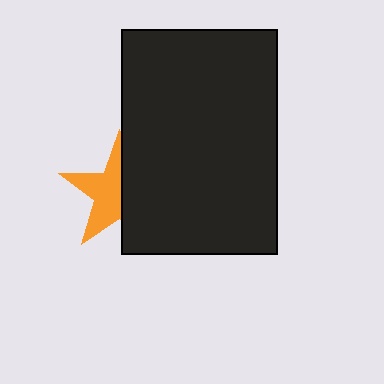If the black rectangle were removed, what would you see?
You would see the complete orange star.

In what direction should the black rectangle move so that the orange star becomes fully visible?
The black rectangle should move right. That is the shortest direction to clear the overlap and leave the orange star fully visible.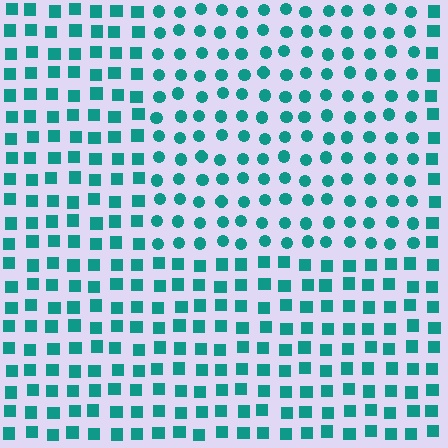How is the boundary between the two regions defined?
The boundary is defined by a change in element shape: circles inside vs. squares outside. All elements share the same color and spacing.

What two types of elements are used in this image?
The image uses circles inside the rectangle region and squares outside it.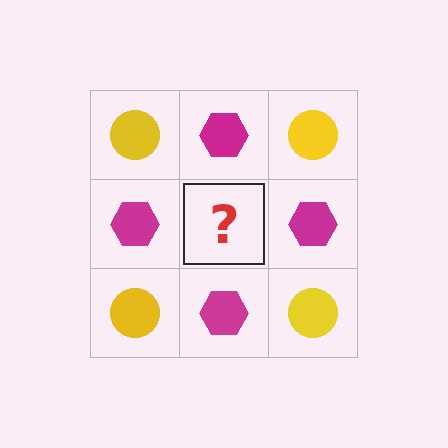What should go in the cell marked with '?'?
The missing cell should contain a yellow circle.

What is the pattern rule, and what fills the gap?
The rule is that it alternates yellow circle and magenta hexagon in a checkerboard pattern. The gap should be filled with a yellow circle.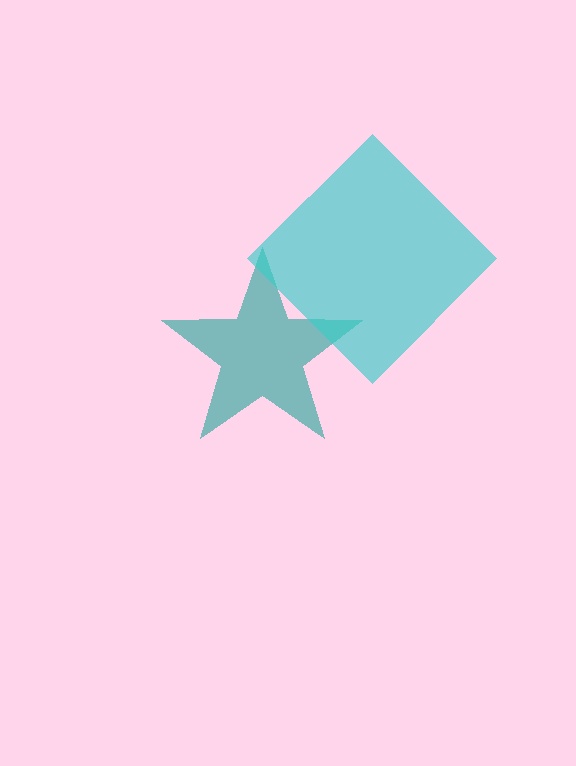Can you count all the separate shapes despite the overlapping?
Yes, there are 2 separate shapes.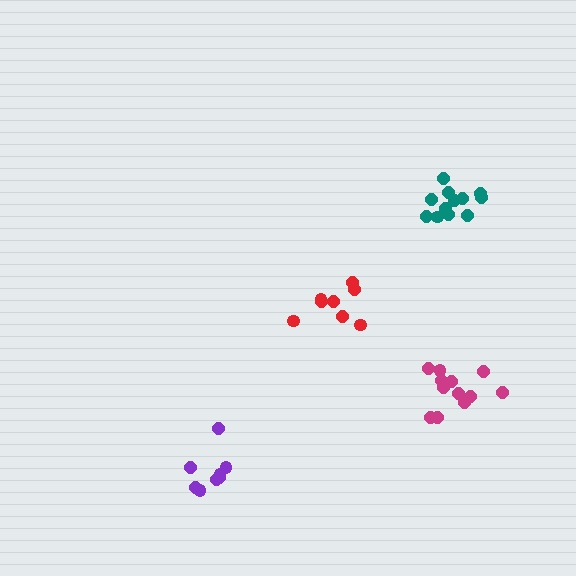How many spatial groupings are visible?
There are 4 spatial groupings.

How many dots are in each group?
Group 1: 8 dots, Group 2: 8 dots, Group 3: 12 dots, Group 4: 12 dots (40 total).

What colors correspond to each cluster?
The clusters are colored: red, purple, teal, magenta.